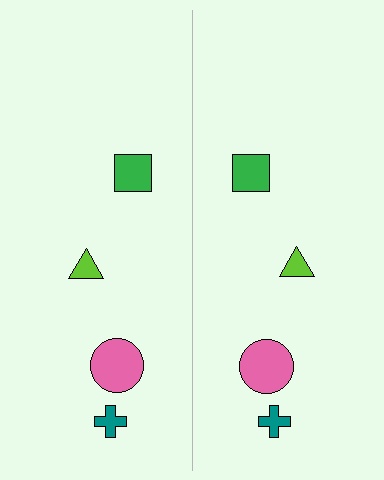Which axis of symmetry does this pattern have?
The pattern has a vertical axis of symmetry running through the center of the image.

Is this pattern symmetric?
Yes, this pattern has bilateral (reflection) symmetry.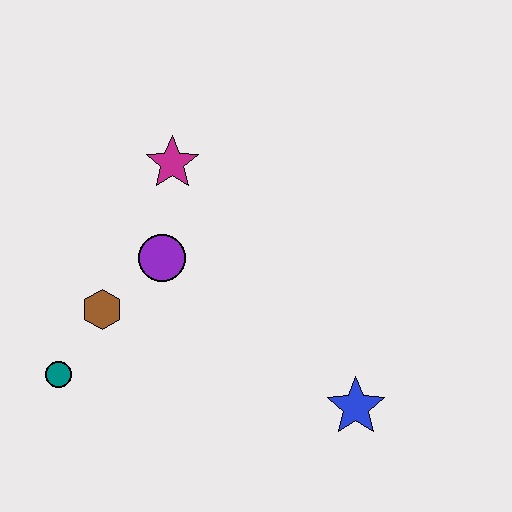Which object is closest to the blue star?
The purple circle is closest to the blue star.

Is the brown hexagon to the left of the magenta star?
Yes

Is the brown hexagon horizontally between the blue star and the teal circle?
Yes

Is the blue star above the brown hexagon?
No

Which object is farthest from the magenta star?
The blue star is farthest from the magenta star.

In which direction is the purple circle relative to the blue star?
The purple circle is to the left of the blue star.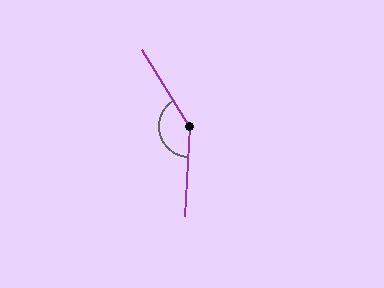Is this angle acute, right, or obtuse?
It is obtuse.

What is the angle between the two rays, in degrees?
Approximately 145 degrees.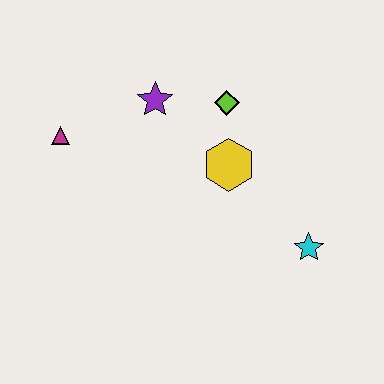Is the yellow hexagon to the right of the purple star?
Yes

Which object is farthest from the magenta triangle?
The cyan star is farthest from the magenta triangle.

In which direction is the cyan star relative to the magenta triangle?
The cyan star is to the right of the magenta triangle.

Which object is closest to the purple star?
The lime diamond is closest to the purple star.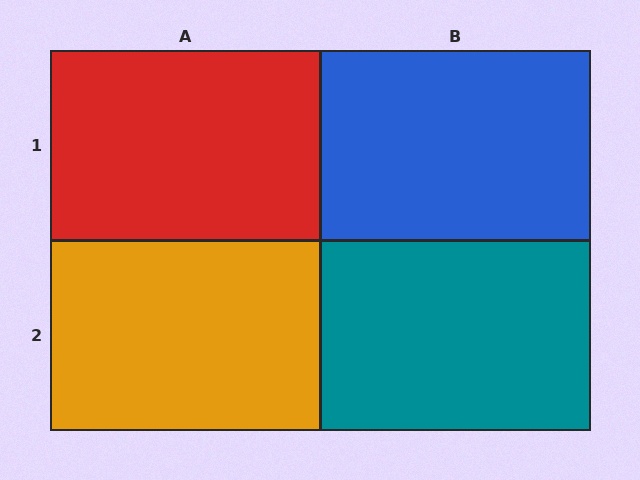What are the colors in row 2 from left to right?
Orange, teal.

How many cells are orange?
1 cell is orange.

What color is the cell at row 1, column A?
Red.